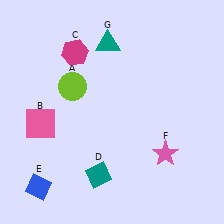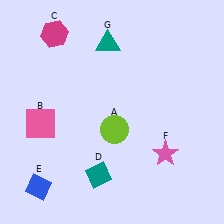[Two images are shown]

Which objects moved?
The objects that moved are: the lime circle (A), the magenta hexagon (C).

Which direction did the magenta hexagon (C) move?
The magenta hexagon (C) moved left.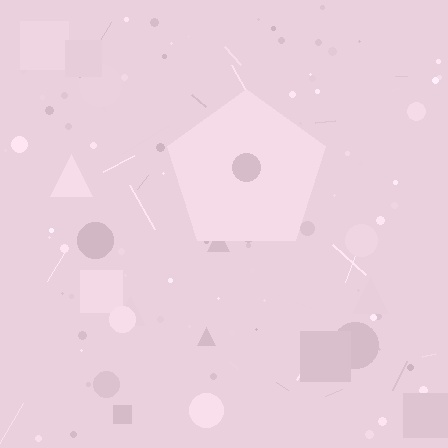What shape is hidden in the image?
A pentagon is hidden in the image.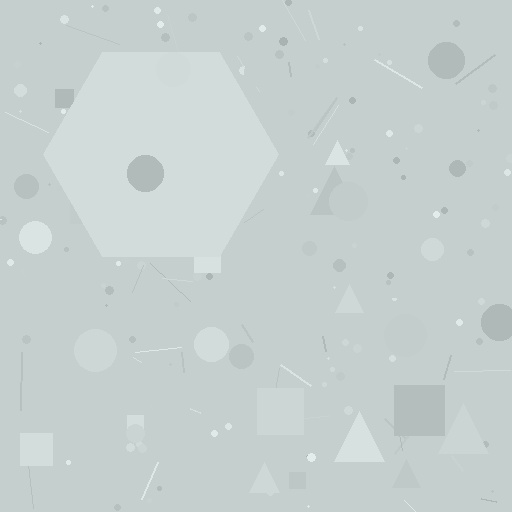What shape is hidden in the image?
A hexagon is hidden in the image.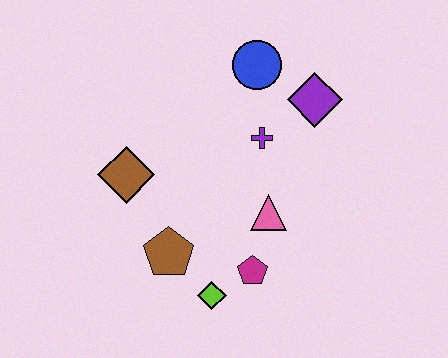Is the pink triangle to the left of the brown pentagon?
No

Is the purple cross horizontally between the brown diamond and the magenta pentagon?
No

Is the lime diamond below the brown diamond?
Yes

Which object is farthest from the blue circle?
The lime diamond is farthest from the blue circle.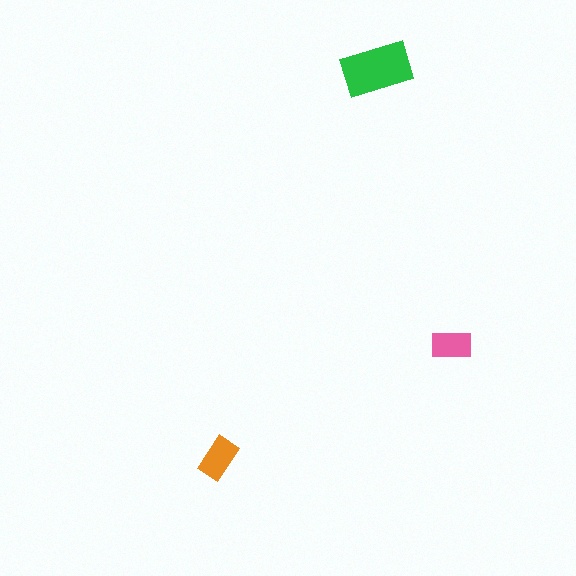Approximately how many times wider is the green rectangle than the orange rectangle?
About 1.5 times wider.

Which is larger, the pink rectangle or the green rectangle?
The green one.